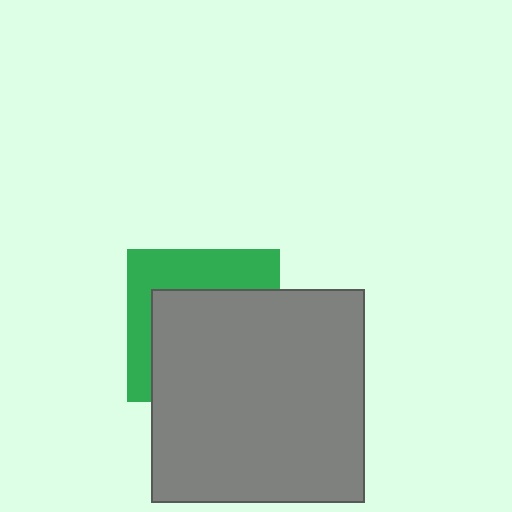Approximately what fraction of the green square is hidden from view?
Roughly 62% of the green square is hidden behind the gray square.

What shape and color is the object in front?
The object in front is a gray square.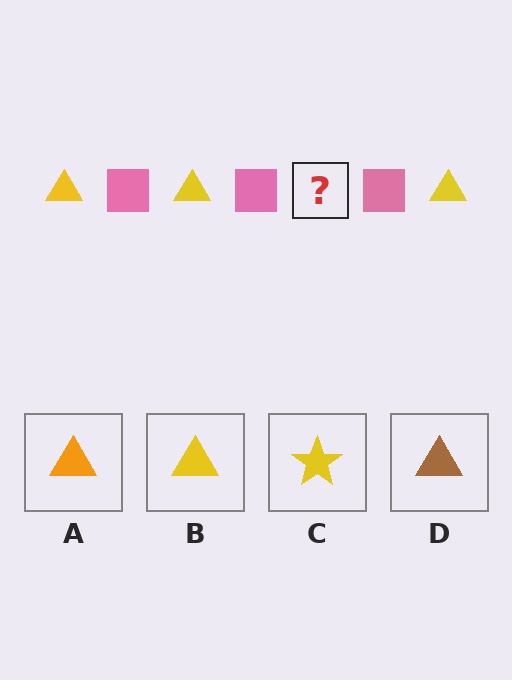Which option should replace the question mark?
Option B.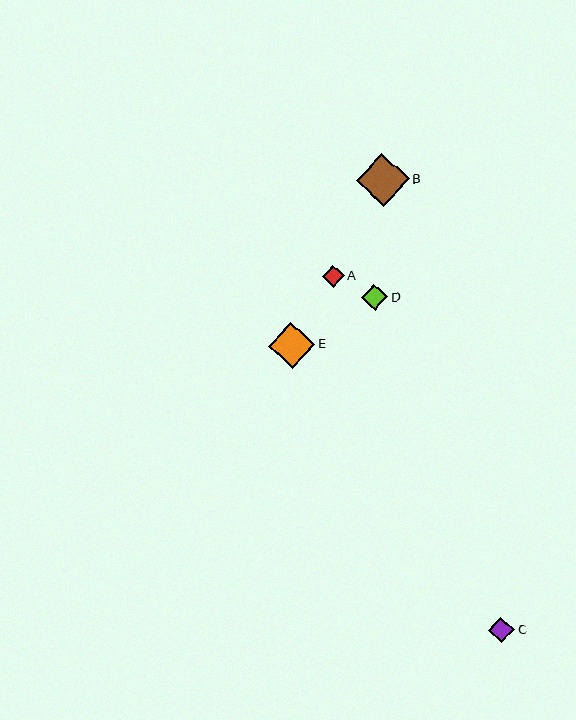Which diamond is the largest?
Diamond B is the largest with a size of approximately 53 pixels.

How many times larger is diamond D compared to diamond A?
Diamond D is approximately 1.2 times the size of diamond A.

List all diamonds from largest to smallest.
From largest to smallest: B, E, D, C, A.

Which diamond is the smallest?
Diamond A is the smallest with a size of approximately 22 pixels.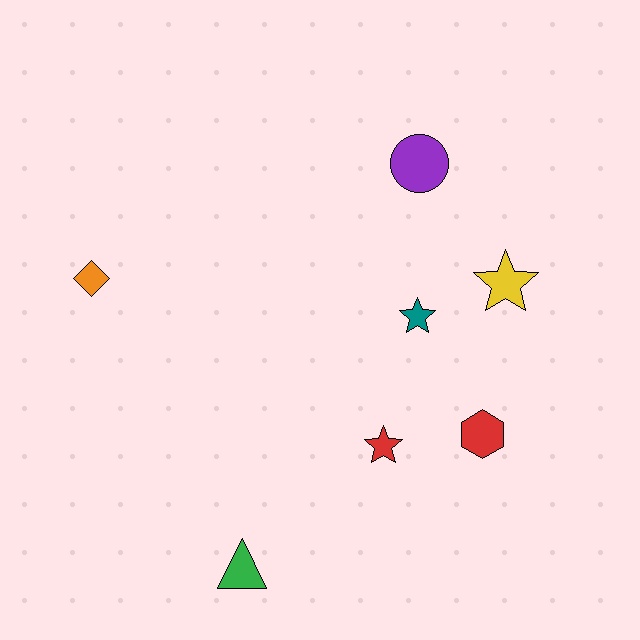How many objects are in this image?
There are 7 objects.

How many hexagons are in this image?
There is 1 hexagon.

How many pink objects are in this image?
There are no pink objects.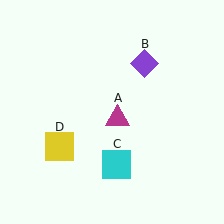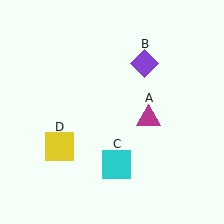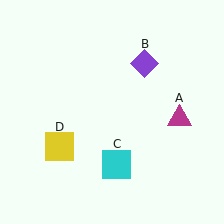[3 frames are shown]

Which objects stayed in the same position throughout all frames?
Purple diamond (object B) and cyan square (object C) and yellow square (object D) remained stationary.